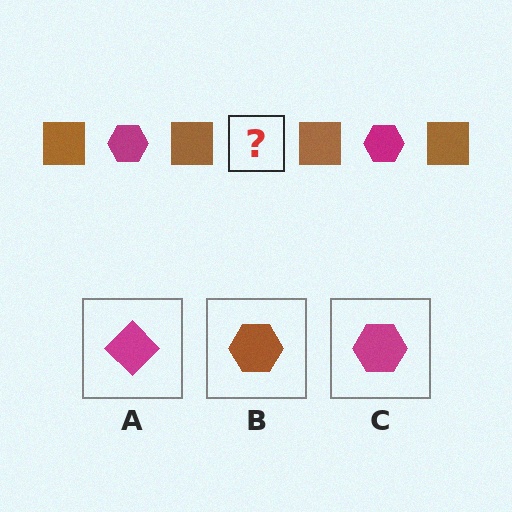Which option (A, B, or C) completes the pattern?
C.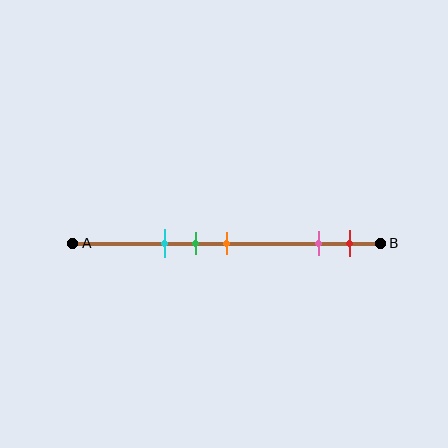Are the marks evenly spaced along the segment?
No, the marks are not evenly spaced.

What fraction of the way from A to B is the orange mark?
The orange mark is approximately 50% (0.5) of the way from A to B.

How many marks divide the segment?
There are 5 marks dividing the segment.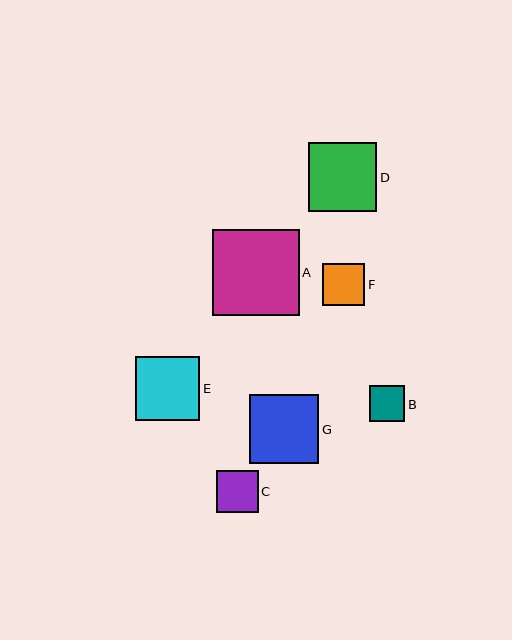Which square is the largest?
Square A is the largest with a size of approximately 86 pixels.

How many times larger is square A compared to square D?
Square A is approximately 1.3 times the size of square D.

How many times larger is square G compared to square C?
Square G is approximately 1.6 times the size of square C.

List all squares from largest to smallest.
From largest to smallest: A, G, D, E, F, C, B.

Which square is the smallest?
Square B is the smallest with a size of approximately 35 pixels.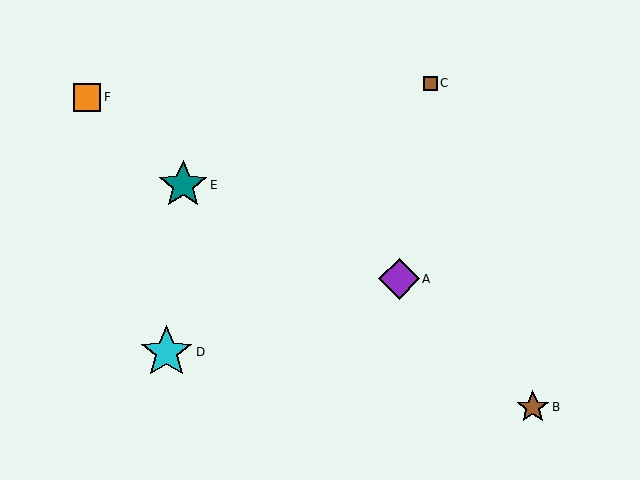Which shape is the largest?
The cyan star (labeled D) is the largest.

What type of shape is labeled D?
Shape D is a cyan star.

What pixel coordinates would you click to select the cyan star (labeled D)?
Click at (167, 352) to select the cyan star D.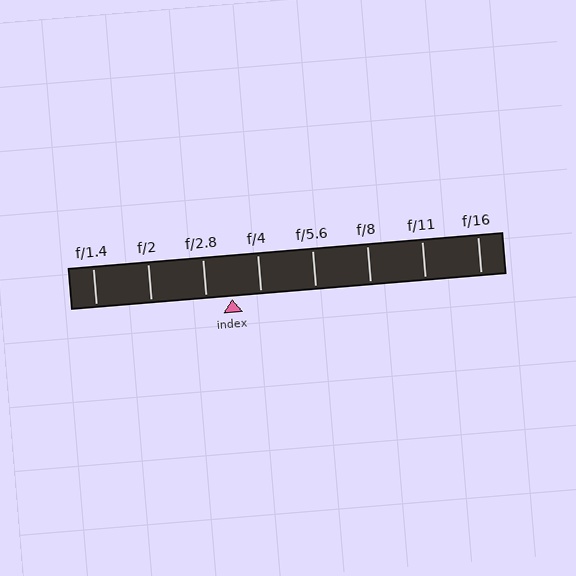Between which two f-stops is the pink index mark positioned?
The index mark is between f/2.8 and f/4.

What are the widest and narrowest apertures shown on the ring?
The widest aperture shown is f/1.4 and the narrowest is f/16.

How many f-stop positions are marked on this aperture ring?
There are 8 f-stop positions marked.